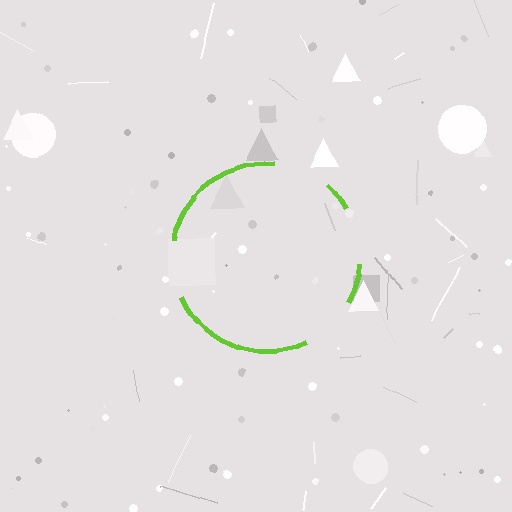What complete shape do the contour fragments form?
The contour fragments form a circle.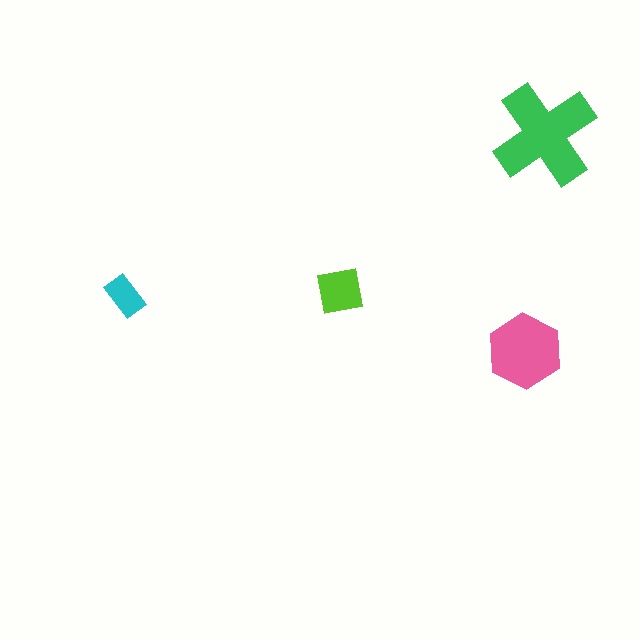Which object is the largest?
The green cross.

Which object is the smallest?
The cyan rectangle.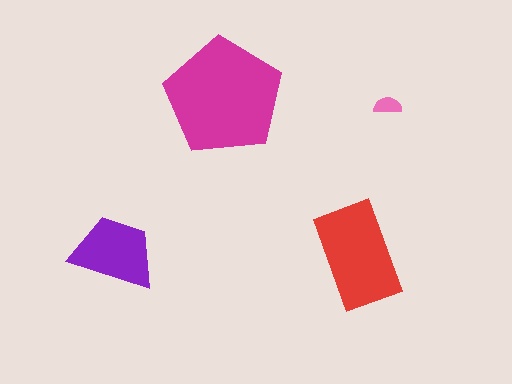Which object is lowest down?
The red rectangle is bottommost.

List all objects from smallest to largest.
The pink semicircle, the purple trapezoid, the red rectangle, the magenta pentagon.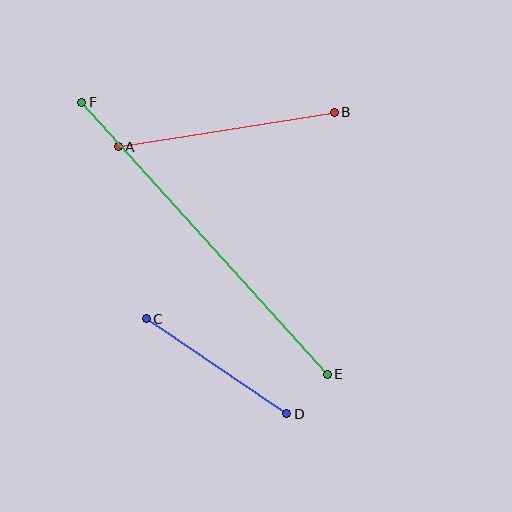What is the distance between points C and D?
The distance is approximately 170 pixels.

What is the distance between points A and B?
The distance is approximately 219 pixels.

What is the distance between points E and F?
The distance is approximately 367 pixels.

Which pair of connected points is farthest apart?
Points E and F are farthest apart.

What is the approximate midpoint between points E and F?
The midpoint is at approximately (205, 238) pixels.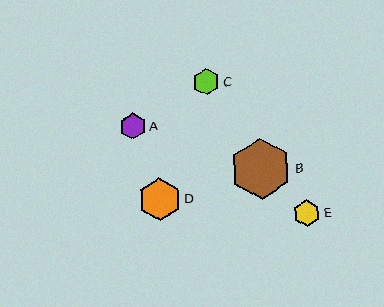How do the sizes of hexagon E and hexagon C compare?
Hexagon E and hexagon C are approximately the same size.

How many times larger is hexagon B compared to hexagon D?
Hexagon B is approximately 1.4 times the size of hexagon D.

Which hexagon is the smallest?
Hexagon A is the smallest with a size of approximately 26 pixels.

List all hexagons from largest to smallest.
From largest to smallest: B, D, E, C, A.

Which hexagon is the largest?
Hexagon B is the largest with a size of approximately 61 pixels.